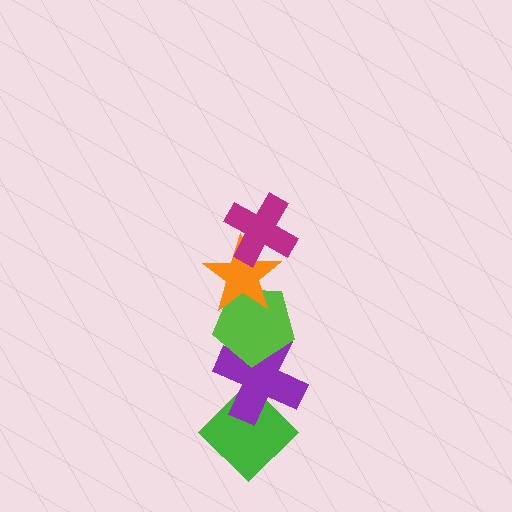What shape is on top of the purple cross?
The lime pentagon is on top of the purple cross.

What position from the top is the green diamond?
The green diamond is 5th from the top.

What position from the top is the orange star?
The orange star is 2nd from the top.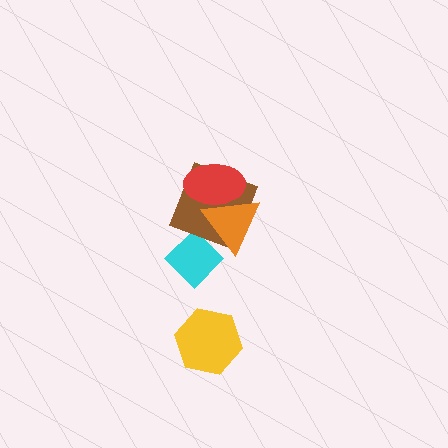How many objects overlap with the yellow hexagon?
0 objects overlap with the yellow hexagon.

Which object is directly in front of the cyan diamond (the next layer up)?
The brown diamond is directly in front of the cyan diamond.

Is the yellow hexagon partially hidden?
No, no other shape covers it.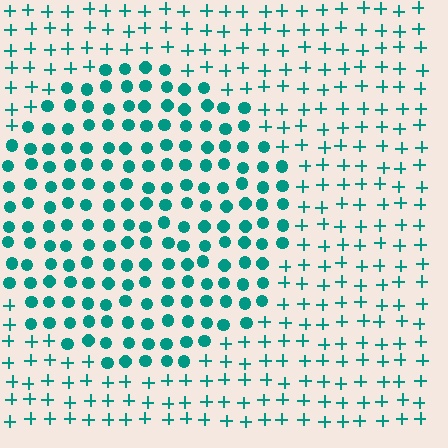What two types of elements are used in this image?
The image uses circles inside the circle region and plus signs outside it.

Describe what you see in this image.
The image is filled with small teal elements arranged in a uniform grid. A circle-shaped region contains circles, while the surrounding area contains plus signs. The boundary is defined purely by the change in element shape.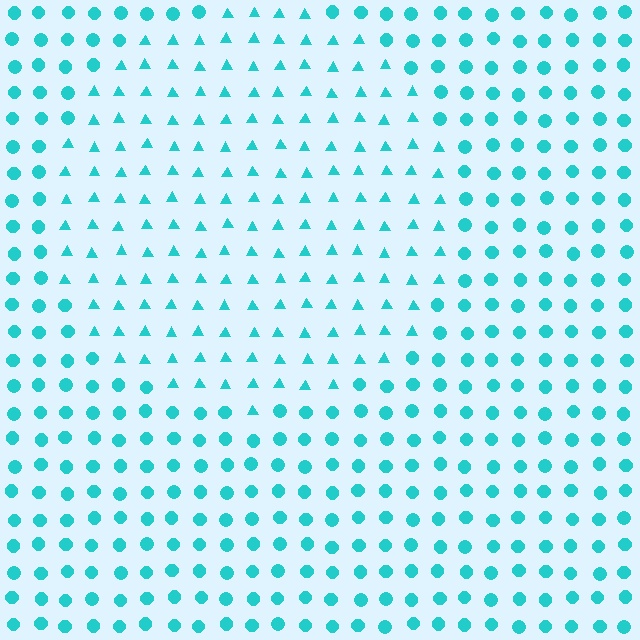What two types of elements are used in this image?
The image uses triangles inside the circle region and circles outside it.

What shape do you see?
I see a circle.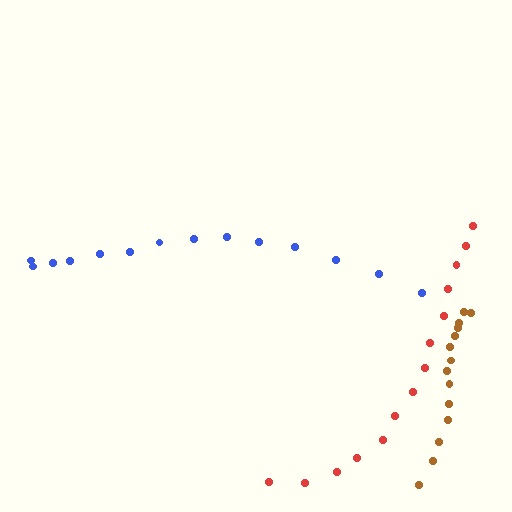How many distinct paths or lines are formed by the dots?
There are 3 distinct paths.